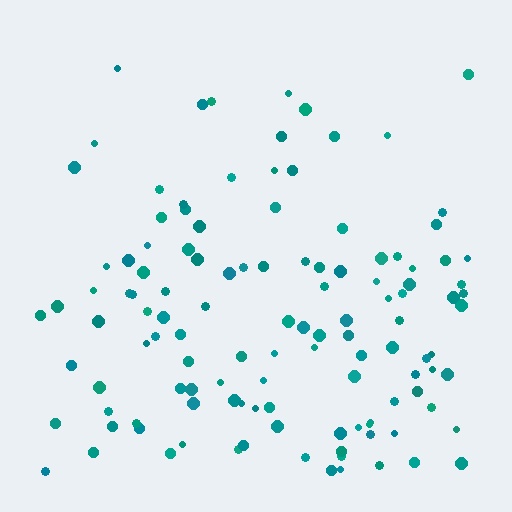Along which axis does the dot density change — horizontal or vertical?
Vertical.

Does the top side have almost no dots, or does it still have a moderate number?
Still a moderate number, just noticeably fewer than the bottom.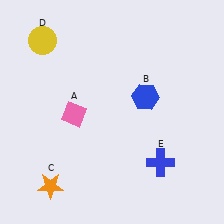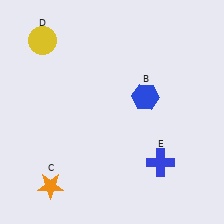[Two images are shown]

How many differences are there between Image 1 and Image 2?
There is 1 difference between the two images.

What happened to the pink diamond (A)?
The pink diamond (A) was removed in Image 2. It was in the bottom-left area of Image 1.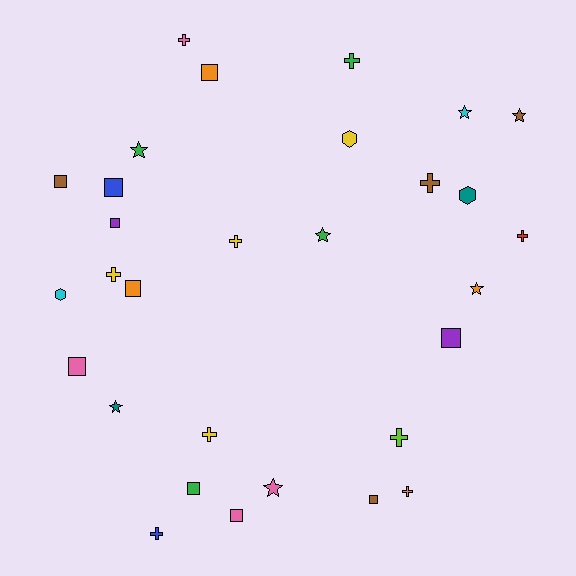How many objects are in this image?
There are 30 objects.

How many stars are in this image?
There are 7 stars.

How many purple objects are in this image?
There are 2 purple objects.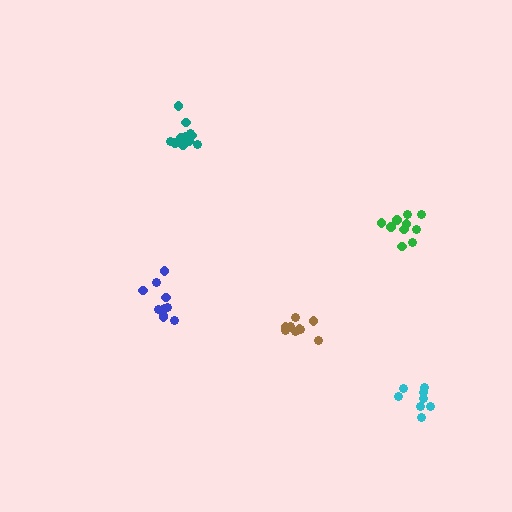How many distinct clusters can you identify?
There are 5 distinct clusters.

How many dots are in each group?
Group 1: 11 dots, Group 2: 10 dots, Group 3: 8 dots, Group 4: 13 dots, Group 5: 10 dots (52 total).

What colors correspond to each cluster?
The clusters are colored: brown, blue, cyan, teal, green.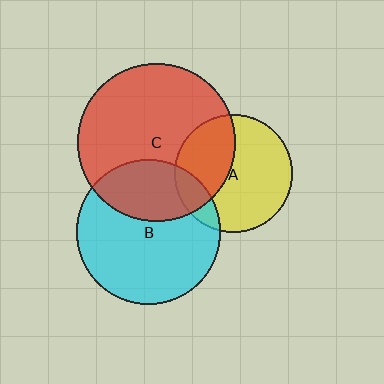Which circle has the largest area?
Circle C (red).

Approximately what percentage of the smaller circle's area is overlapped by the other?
Approximately 30%.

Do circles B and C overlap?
Yes.